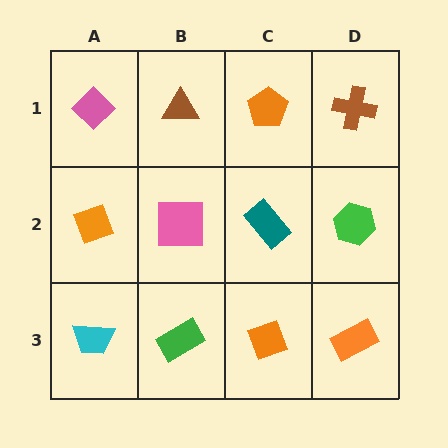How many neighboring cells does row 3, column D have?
2.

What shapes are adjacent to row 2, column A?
A pink diamond (row 1, column A), a cyan trapezoid (row 3, column A), a pink square (row 2, column B).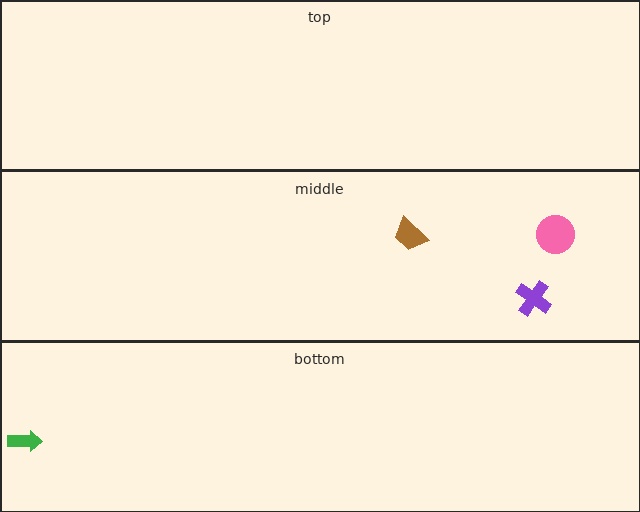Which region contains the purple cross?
The middle region.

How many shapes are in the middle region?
3.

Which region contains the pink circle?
The middle region.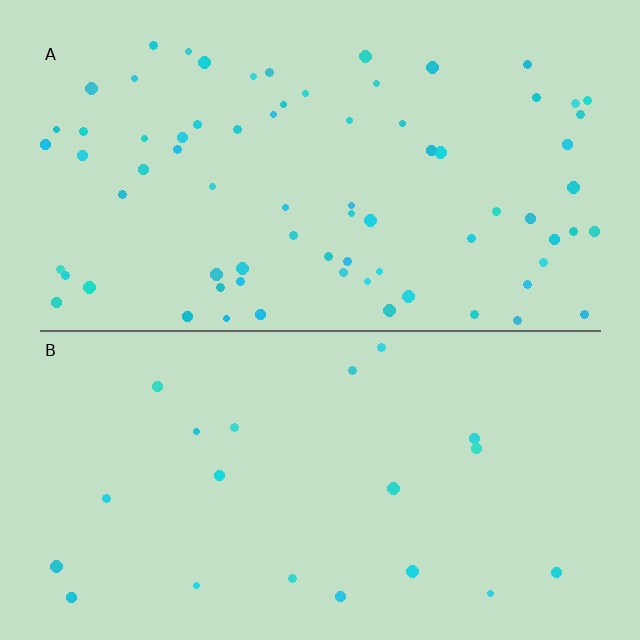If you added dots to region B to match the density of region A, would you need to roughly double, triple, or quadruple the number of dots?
Approximately quadruple.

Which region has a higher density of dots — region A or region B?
A (the top).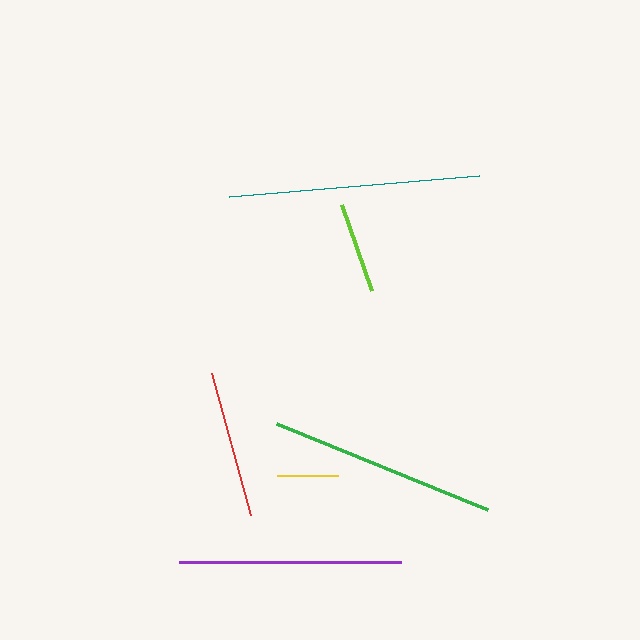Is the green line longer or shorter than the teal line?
The teal line is longer than the green line.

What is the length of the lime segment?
The lime segment is approximately 91 pixels long.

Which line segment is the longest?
The teal line is the longest at approximately 251 pixels.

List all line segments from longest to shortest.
From longest to shortest: teal, green, purple, red, lime, yellow.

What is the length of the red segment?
The red segment is approximately 148 pixels long.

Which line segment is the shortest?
The yellow line is the shortest at approximately 61 pixels.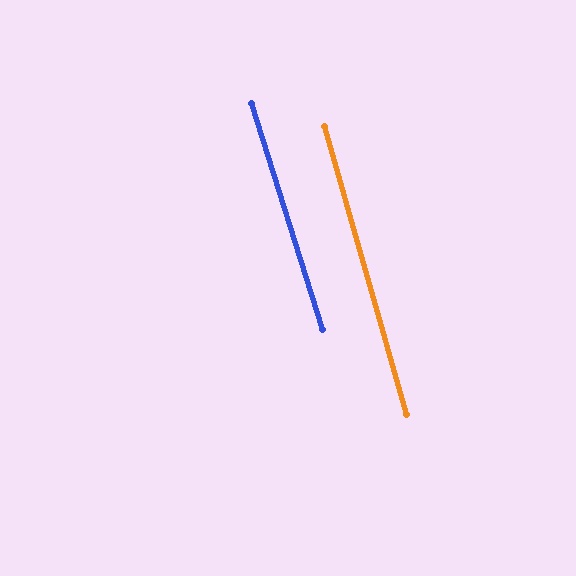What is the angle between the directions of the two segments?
Approximately 2 degrees.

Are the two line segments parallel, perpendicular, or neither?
Parallel — their directions differ by only 1.6°.